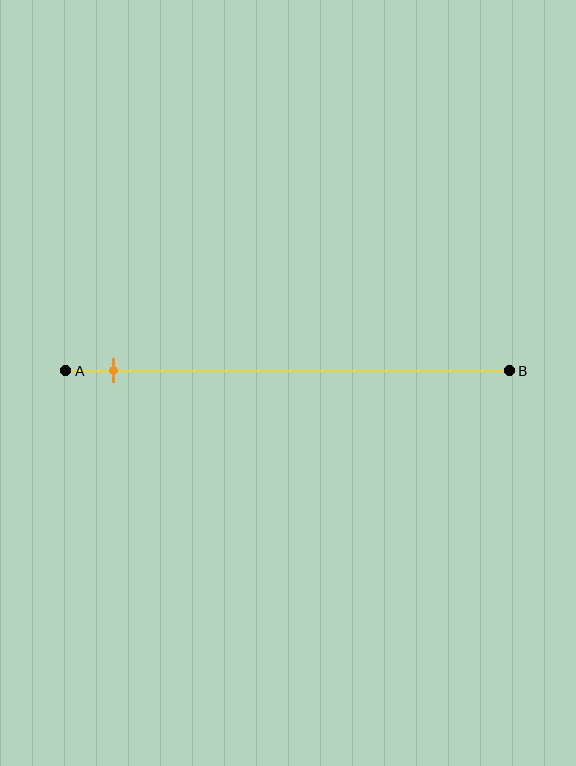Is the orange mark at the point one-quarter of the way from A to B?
No, the mark is at about 10% from A, not at the 25% one-quarter point.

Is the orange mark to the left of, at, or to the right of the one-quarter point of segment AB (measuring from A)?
The orange mark is to the left of the one-quarter point of segment AB.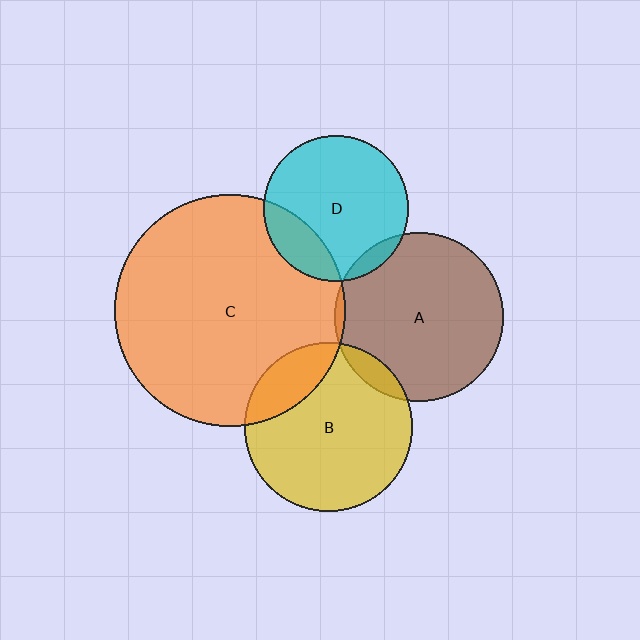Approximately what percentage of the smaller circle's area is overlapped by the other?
Approximately 5%.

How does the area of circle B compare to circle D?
Approximately 1.3 times.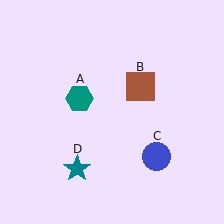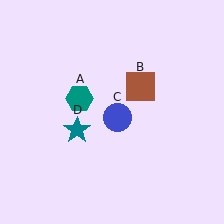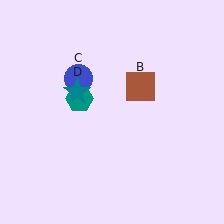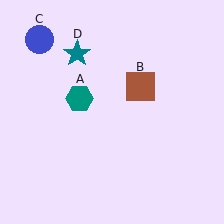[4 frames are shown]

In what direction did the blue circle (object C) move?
The blue circle (object C) moved up and to the left.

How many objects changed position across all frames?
2 objects changed position: blue circle (object C), teal star (object D).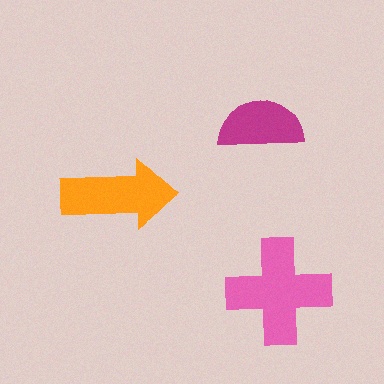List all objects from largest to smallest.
The pink cross, the orange arrow, the magenta semicircle.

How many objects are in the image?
There are 3 objects in the image.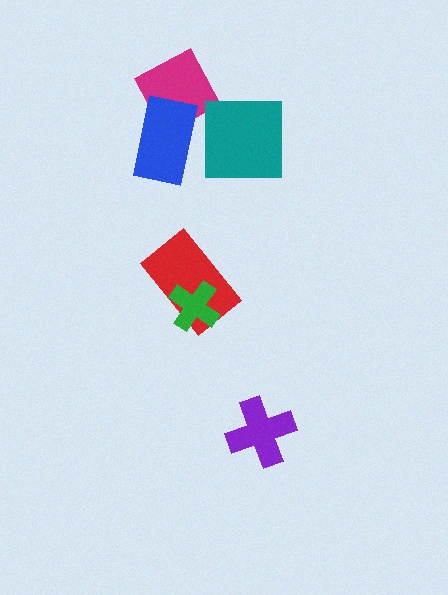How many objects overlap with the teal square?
0 objects overlap with the teal square.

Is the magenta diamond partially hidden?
Yes, it is partially covered by another shape.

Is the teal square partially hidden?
No, no other shape covers it.